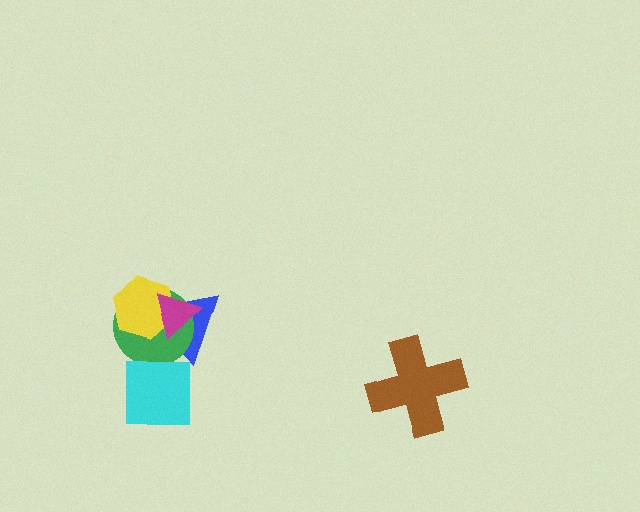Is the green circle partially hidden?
Yes, it is partially covered by another shape.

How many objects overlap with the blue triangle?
3 objects overlap with the blue triangle.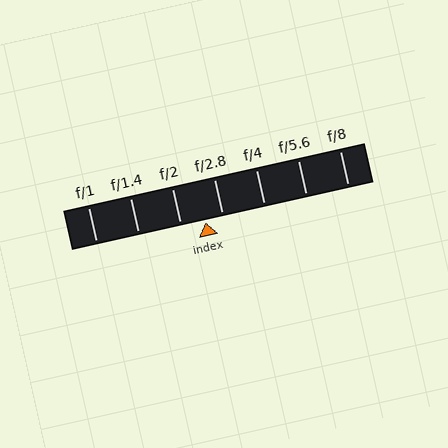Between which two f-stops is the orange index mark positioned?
The index mark is between f/2 and f/2.8.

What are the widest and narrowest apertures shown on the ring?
The widest aperture shown is f/1 and the narrowest is f/8.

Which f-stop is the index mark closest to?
The index mark is closest to f/2.8.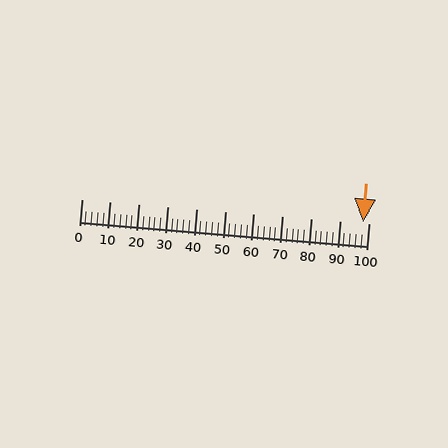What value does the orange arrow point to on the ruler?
The orange arrow points to approximately 98.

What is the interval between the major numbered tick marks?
The major tick marks are spaced 10 units apart.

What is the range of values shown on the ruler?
The ruler shows values from 0 to 100.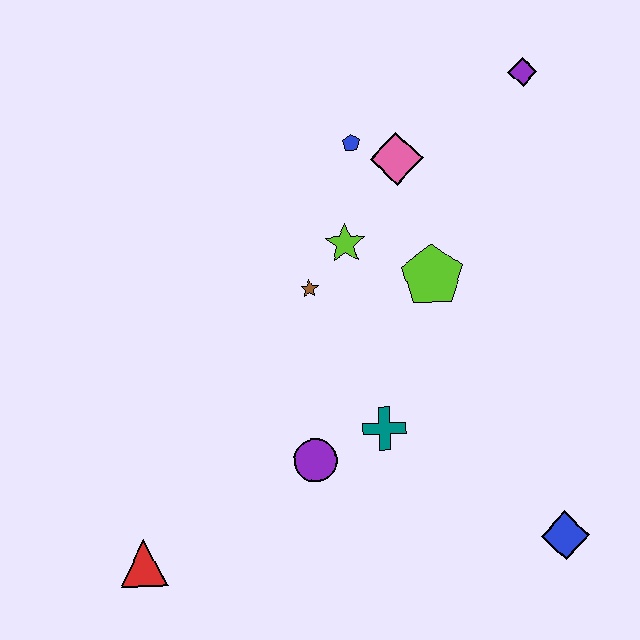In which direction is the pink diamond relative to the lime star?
The pink diamond is above the lime star.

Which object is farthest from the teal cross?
The purple diamond is farthest from the teal cross.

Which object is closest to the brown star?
The lime star is closest to the brown star.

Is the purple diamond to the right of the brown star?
Yes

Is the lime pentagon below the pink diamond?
Yes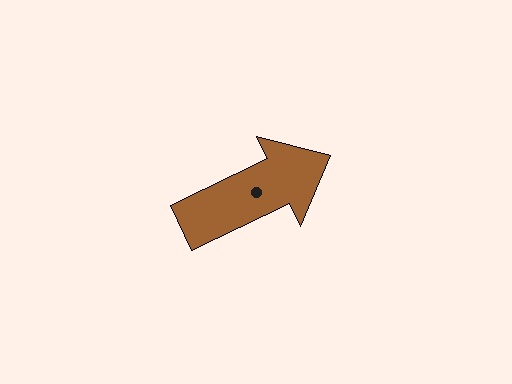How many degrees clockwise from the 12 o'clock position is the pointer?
Approximately 64 degrees.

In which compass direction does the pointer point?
Northeast.